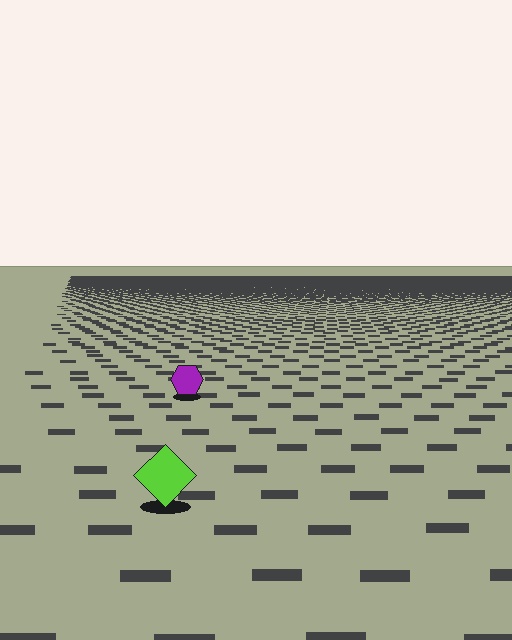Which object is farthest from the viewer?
The purple hexagon is farthest from the viewer. It appears smaller and the ground texture around it is denser.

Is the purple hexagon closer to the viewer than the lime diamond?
No. The lime diamond is closer — you can tell from the texture gradient: the ground texture is coarser near it.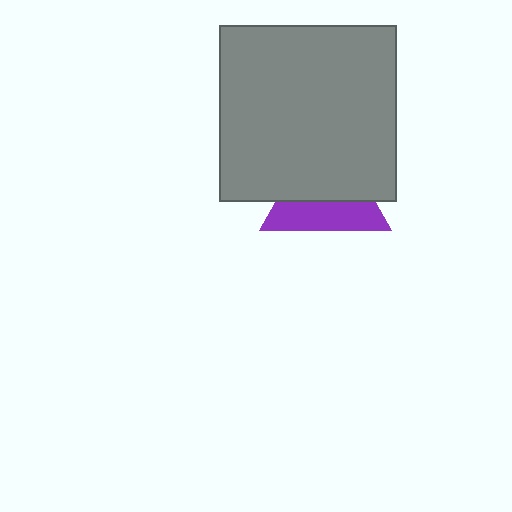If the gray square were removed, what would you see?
You would see the complete purple triangle.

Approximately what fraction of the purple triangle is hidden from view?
Roughly 55% of the purple triangle is hidden behind the gray square.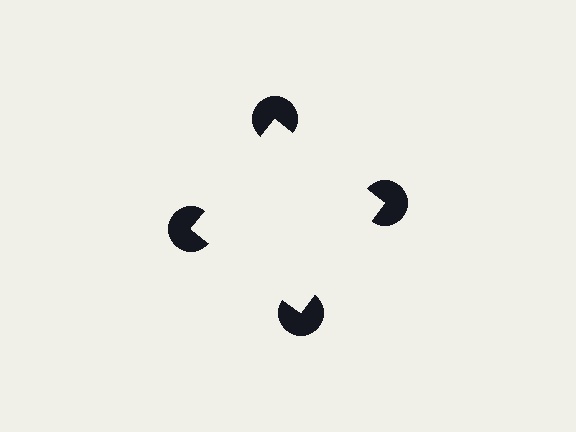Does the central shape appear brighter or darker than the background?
It typically appears slightly brighter than the background, even though no actual brightness change is drawn.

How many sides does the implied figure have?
4 sides.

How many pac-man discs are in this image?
There are 4 — one at each vertex of the illusory square.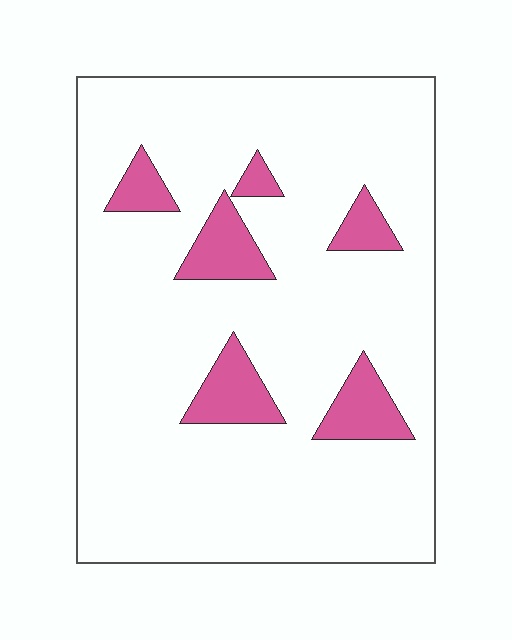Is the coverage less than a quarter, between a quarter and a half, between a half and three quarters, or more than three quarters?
Less than a quarter.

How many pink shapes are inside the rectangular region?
6.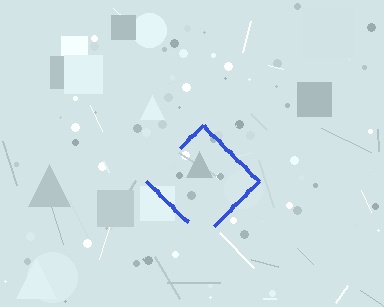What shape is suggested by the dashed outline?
The dashed outline suggests a diamond.